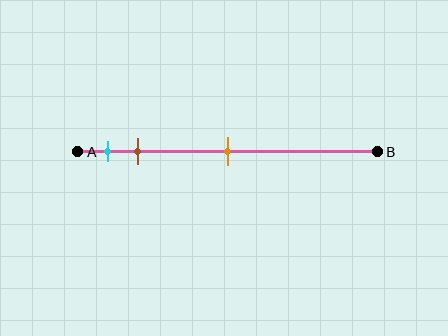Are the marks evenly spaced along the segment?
No, the marks are not evenly spaced.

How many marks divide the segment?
There are 3 marks dividing the segment.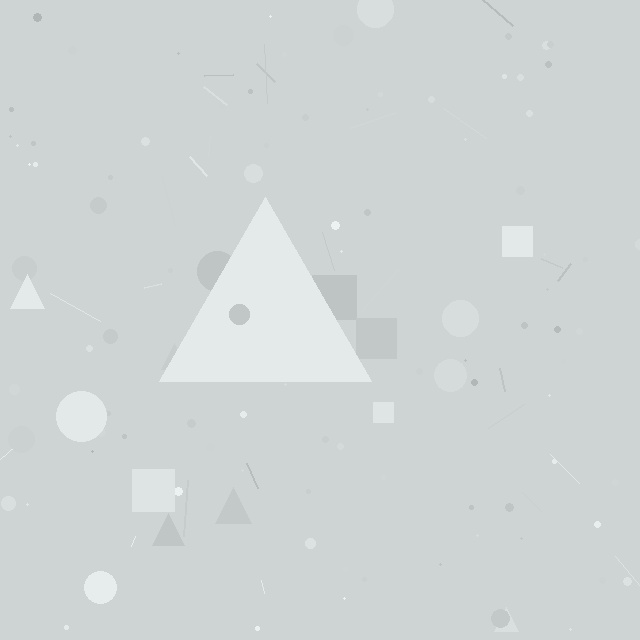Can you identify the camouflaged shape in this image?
The camouflaged shape is a triangle.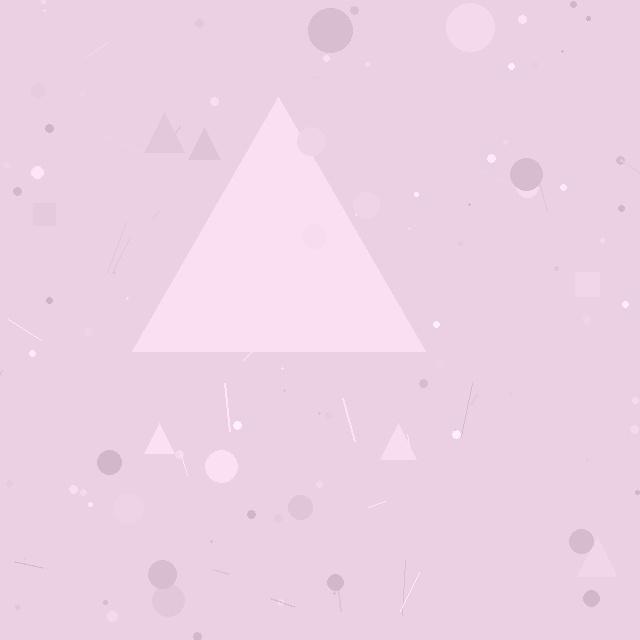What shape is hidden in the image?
A triangle is hidden in the image.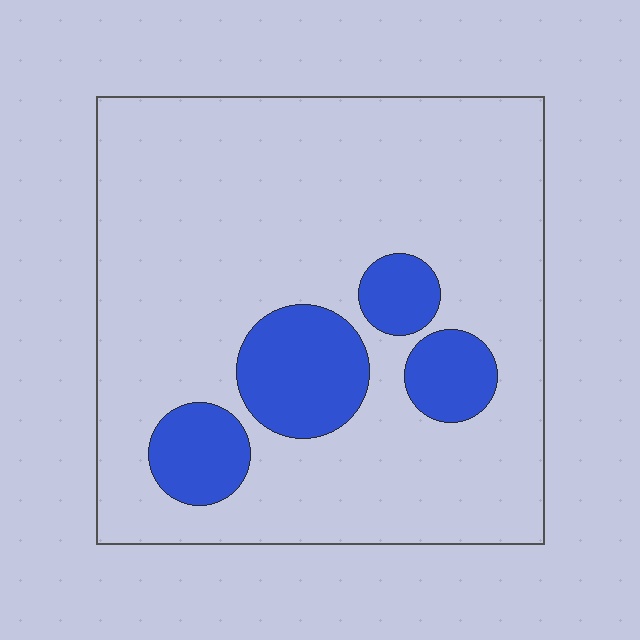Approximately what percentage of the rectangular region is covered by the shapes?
Approximately 15%.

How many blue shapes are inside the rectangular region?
4.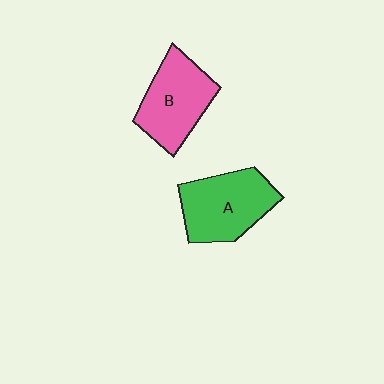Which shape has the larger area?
Shape A (green).